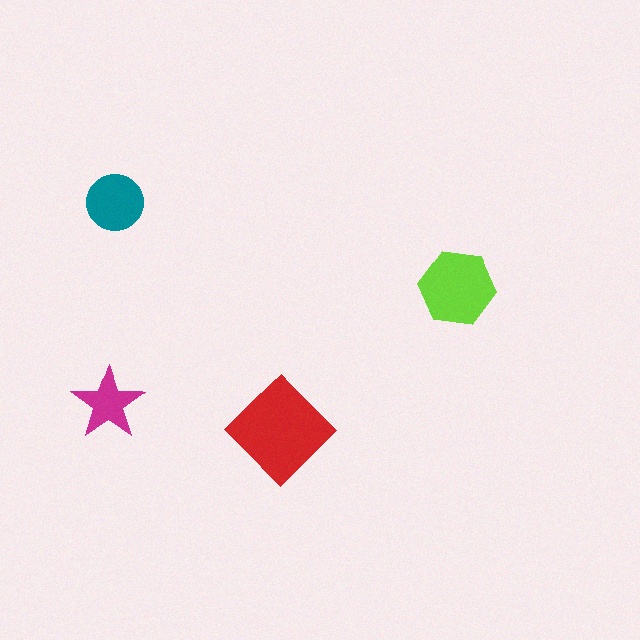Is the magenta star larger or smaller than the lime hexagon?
Smaller.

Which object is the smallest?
The magenta star.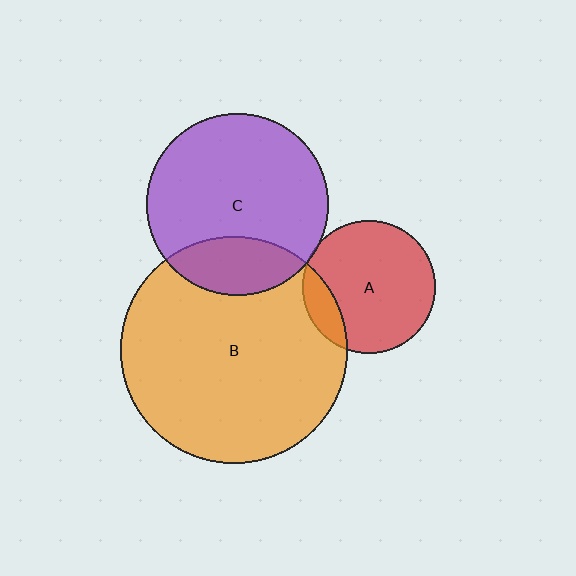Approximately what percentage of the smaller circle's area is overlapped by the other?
Approximately 20%.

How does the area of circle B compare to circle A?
Approximately 2.9 times.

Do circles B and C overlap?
Yes.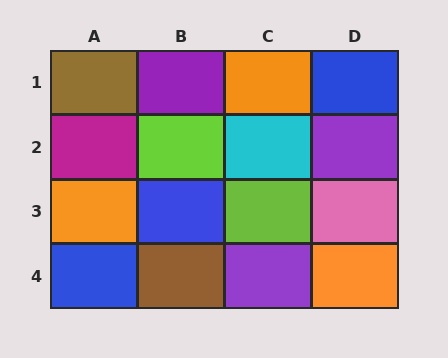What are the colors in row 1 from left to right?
Brown, purple, orange, blue.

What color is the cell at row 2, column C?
Cyan.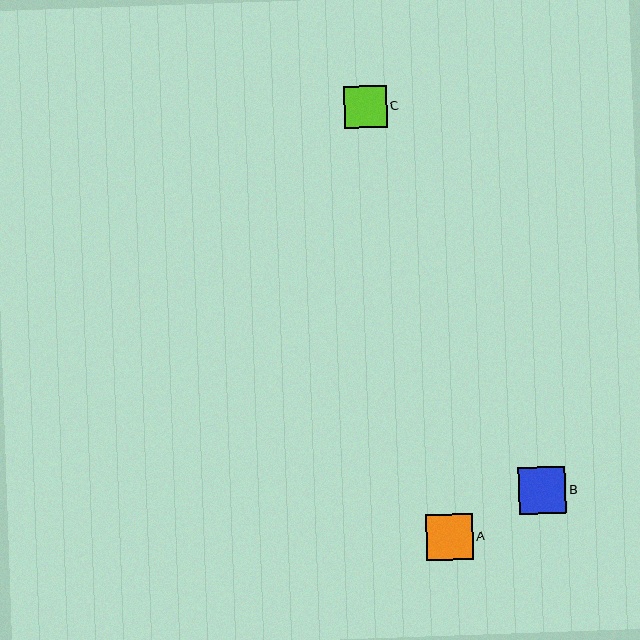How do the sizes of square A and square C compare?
Square A and square C are approximately the same size.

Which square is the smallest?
Square C is the smallest with a size of approximately 42 pixels.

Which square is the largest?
Square B is the largest with a size of approximately 47 pixels.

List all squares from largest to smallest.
From largest to smallest: B, A, C.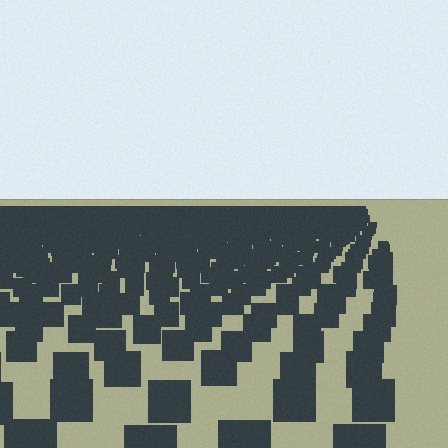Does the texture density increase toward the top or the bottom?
Density increases toward the top.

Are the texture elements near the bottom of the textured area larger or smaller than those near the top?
Larger. Near the bottom, elements are closer to the viewer and appear at a bigger on-screen size.